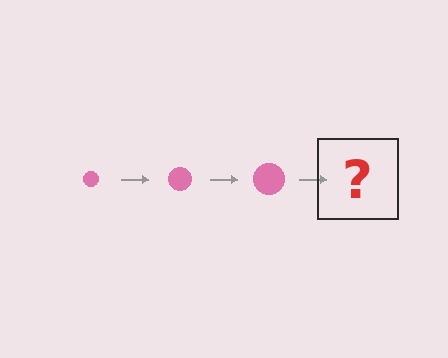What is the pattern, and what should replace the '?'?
The pattern is that the circle gets progressively larger each step. The '?' should be a pink circle, larger than the previous one.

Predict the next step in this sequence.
The next step is a pink circle, larger than the previous one.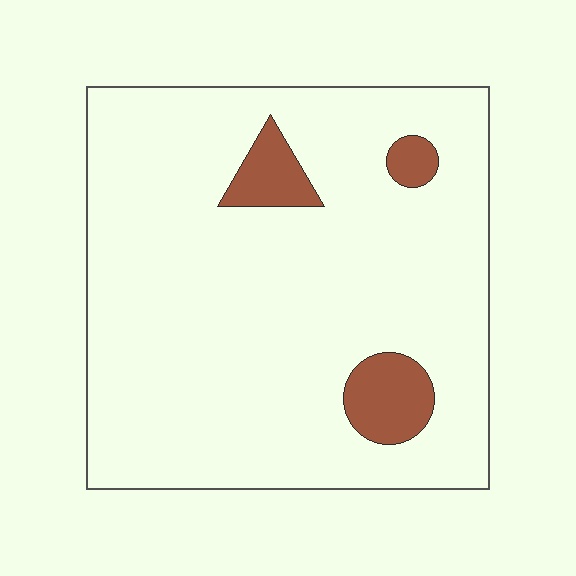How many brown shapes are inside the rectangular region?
3.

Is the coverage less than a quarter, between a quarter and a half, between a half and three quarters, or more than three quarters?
Less than a quarter.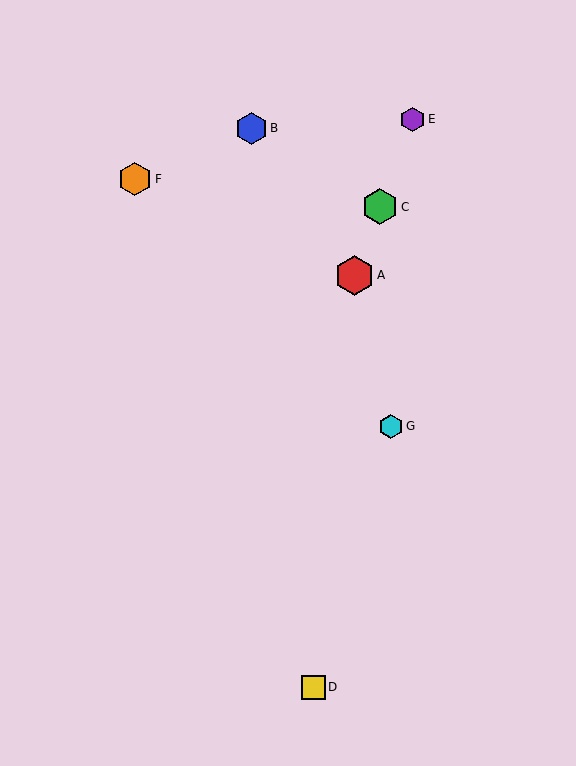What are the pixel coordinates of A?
Object A is at (354, 275).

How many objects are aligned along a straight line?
3 objects (A, C, E) are aligned along a straight line.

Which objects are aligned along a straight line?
Objects A, C, E are aligned along a straight line.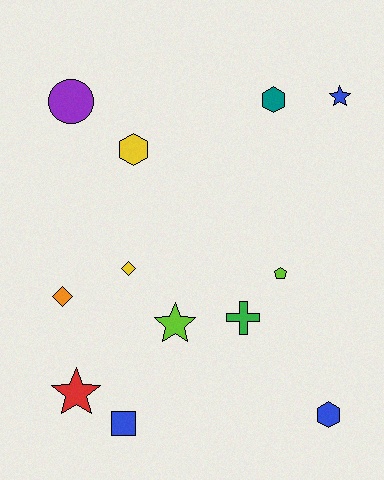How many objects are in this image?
There are 12 objects.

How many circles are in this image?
There is 1 circle.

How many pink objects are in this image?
There are no pink objects.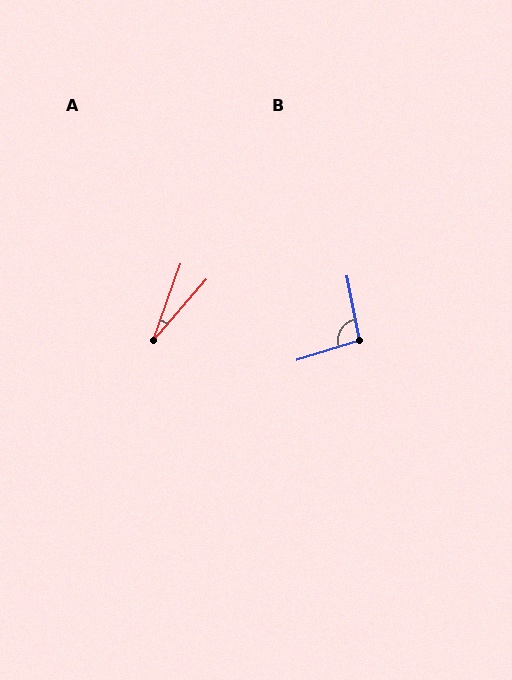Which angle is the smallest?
A, at approximately 21 degrees.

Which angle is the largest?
B, at approximately 96 degrees.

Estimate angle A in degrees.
Approximately 21 degrees.